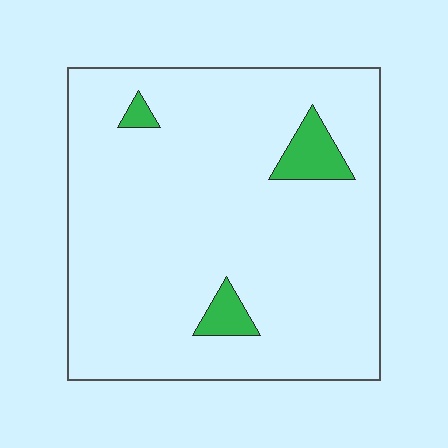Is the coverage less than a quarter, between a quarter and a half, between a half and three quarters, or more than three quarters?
Less than a quarter.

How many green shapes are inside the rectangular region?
3.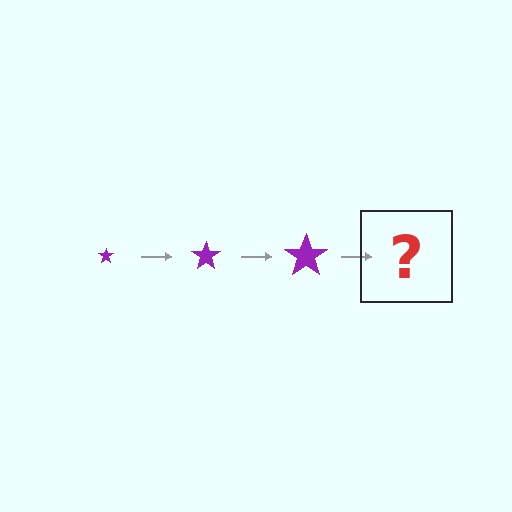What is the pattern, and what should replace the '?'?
The pattern is that the star gets progressively larger each step. The '?' should be a purple star, larger than the previous one.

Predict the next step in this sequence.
The next step is a purple star, larger than the previous one.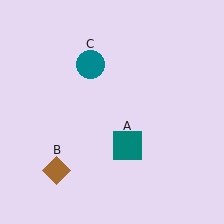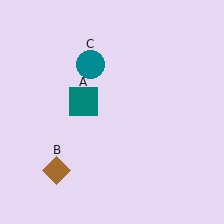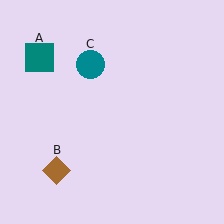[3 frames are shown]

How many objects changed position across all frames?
1 object changed position: teal square (object A).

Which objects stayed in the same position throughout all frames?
Brown diamond (object B) and teal circle (object C) remained stationary.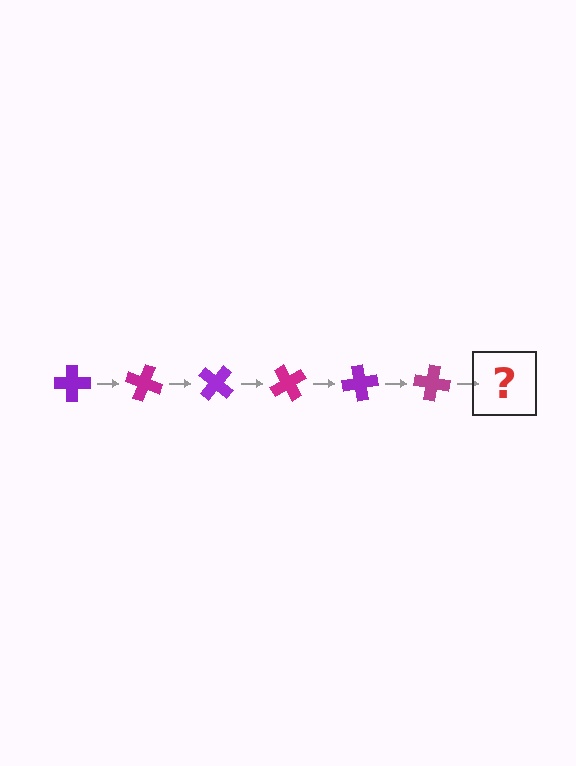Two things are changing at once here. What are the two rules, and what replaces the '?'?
The two rules are that it rotates 20 degrees each step and the color cycles through purple and magenta. The '?' should be a purple cross, rotated 120 degrees from the start.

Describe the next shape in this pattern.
It should be a purple cross, rotated 120 degrees from the start.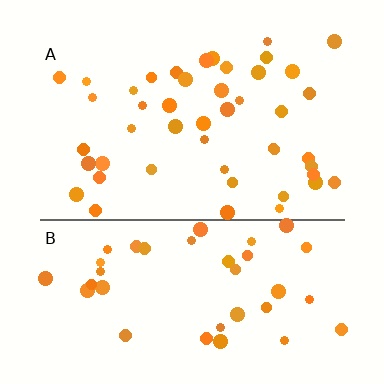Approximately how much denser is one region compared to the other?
Approximately 1.1× — region A over region B.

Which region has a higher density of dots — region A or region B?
A (the top).